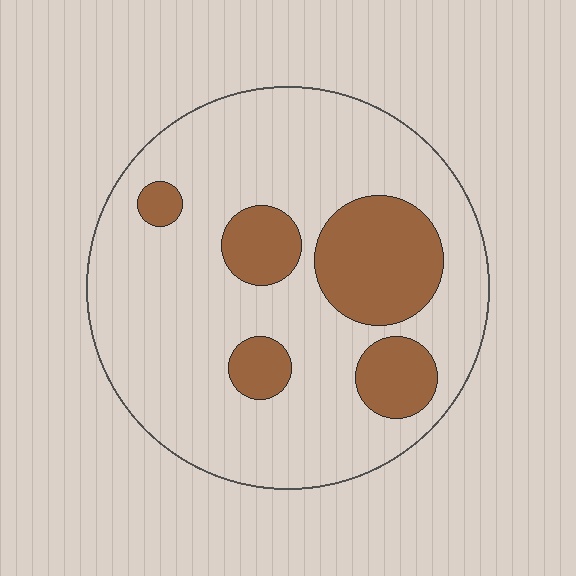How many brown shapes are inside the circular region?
5.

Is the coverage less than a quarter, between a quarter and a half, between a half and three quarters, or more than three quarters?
Less than a quarter.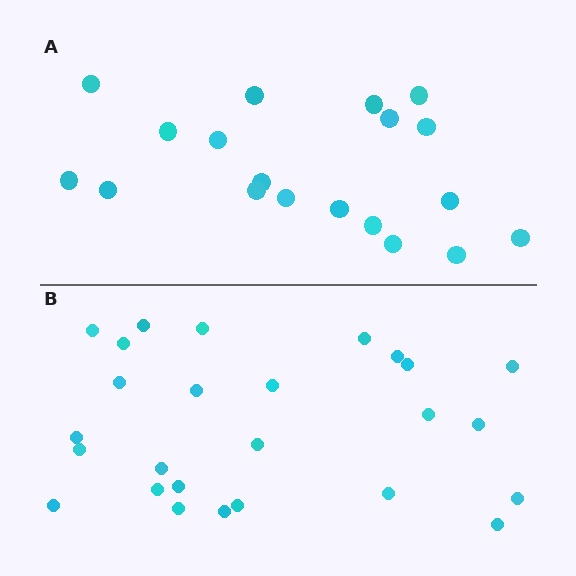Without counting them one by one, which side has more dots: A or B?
Region B (the bottom region) has more dots.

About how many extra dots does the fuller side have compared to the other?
Region B has roughly 8 or so more dots than region A.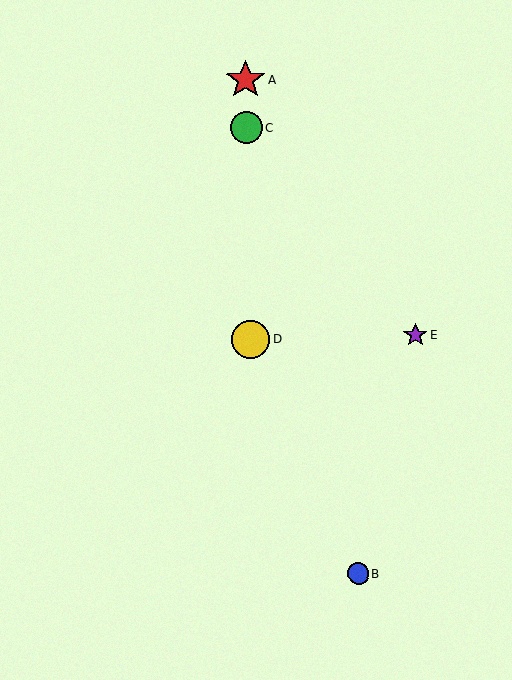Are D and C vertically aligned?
Yes, both are at x≈251.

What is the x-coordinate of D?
Object D is at x≈251.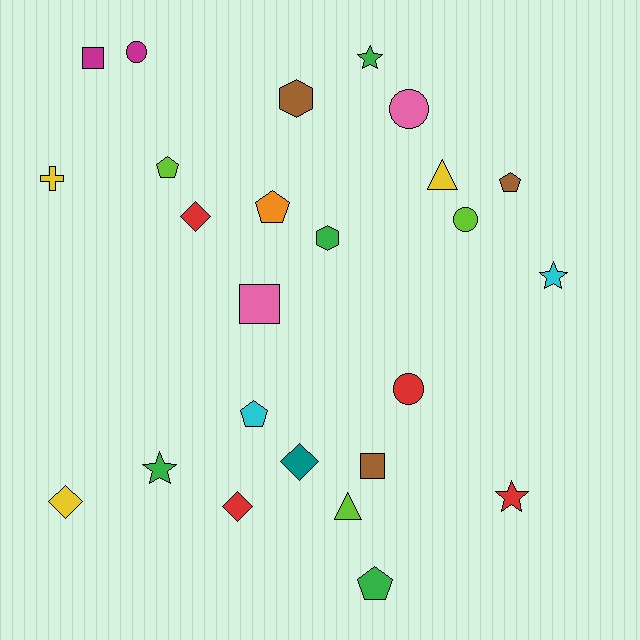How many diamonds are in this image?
There are 4 diamonds.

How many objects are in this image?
There are 25 objects.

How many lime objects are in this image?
There are 3 lime objects.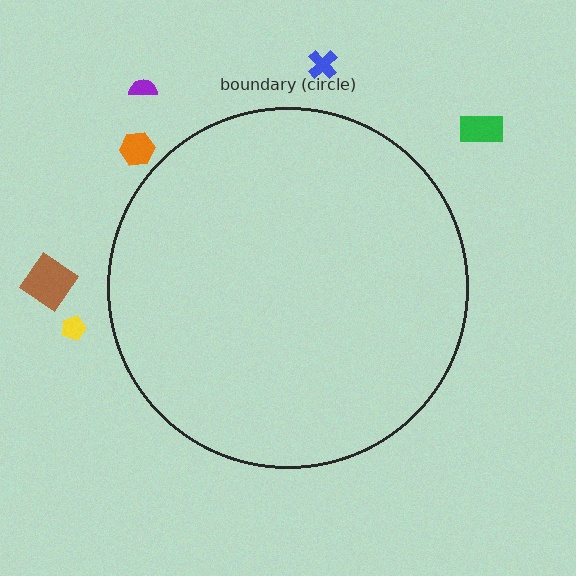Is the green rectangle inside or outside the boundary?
Outside.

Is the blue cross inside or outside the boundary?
Outside.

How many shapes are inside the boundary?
0 inside, 6 outside.